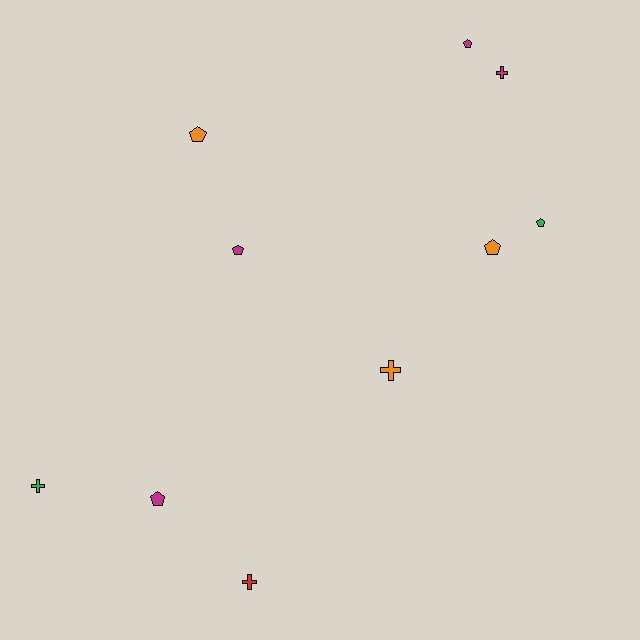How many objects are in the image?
There are 10 objects.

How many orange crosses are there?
There is 1 orange cross.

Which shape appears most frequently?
Pentagon, with 6 objects.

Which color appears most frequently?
Magenta, with 4 objects.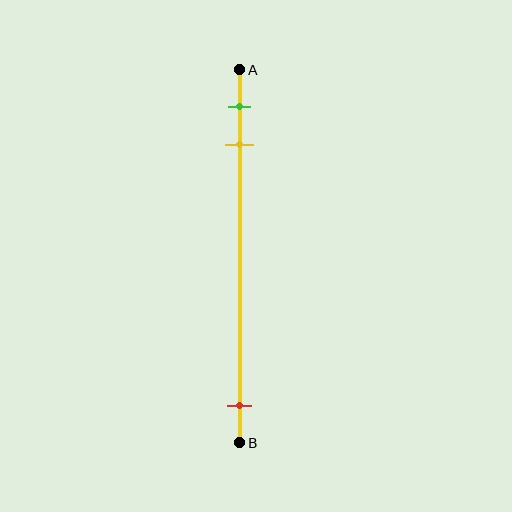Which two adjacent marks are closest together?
The green and yellow marks are the closest adjacent pair.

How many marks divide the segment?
There are 3 marks dividing the segment.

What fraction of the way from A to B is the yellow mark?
The yellow mark is approximately 20% (0.2) of the way from A to B.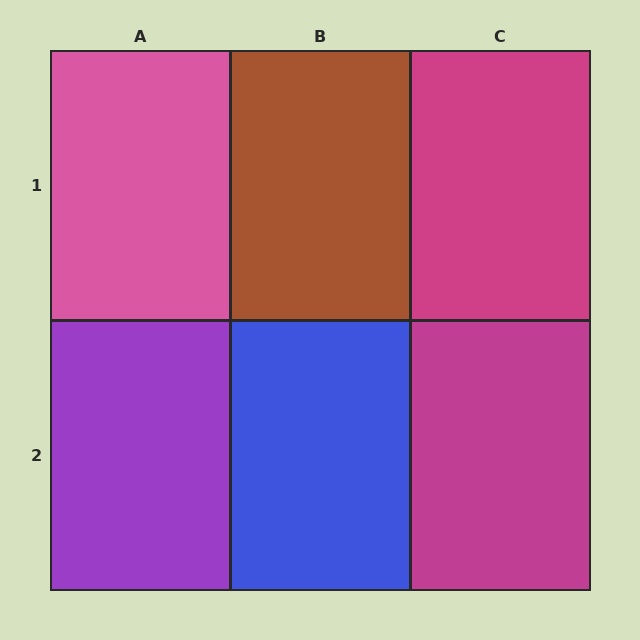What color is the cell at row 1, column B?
Brown.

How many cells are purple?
1 cell is purple.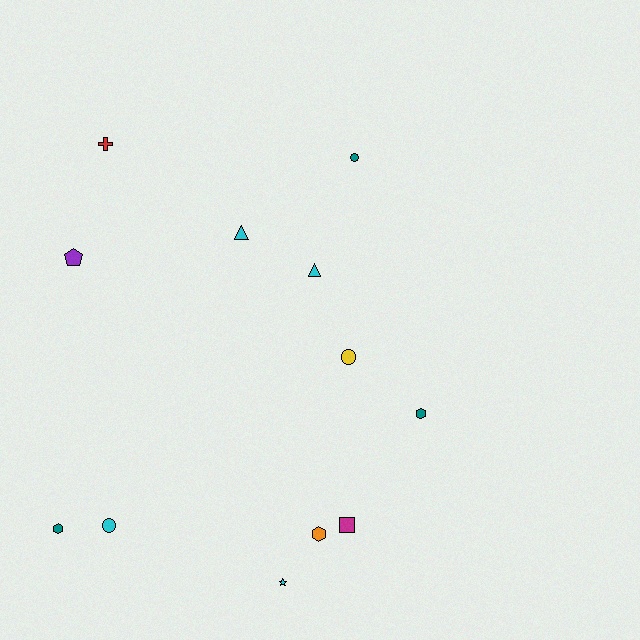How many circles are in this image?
There are 3 circles.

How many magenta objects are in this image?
There is 1 magenta object.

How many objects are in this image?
There are 12 objects.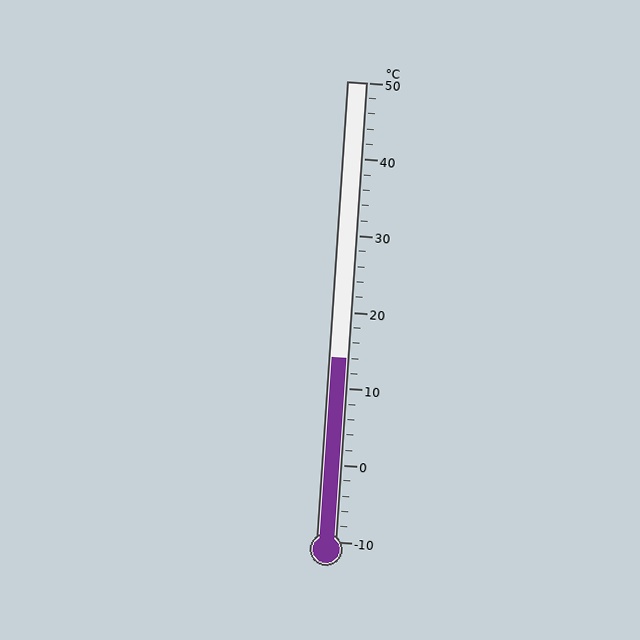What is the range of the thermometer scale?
The thermometer scale ranges from -10°C to 50°C.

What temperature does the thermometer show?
The thermometer shows approximately 14°C.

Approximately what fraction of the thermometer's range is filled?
The thermometer is filled to approximately 40% of its range.